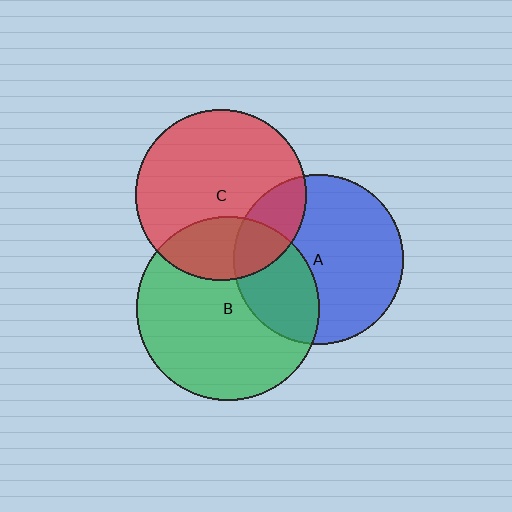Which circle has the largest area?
Circle B (green).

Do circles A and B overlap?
Yes.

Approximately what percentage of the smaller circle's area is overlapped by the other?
Approximately 35%.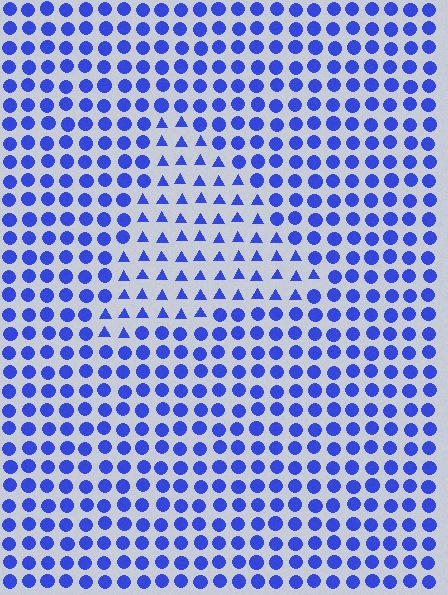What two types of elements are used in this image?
The image uses triangles inside the triangle region and circles outside it.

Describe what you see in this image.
The image is filled with small blue elements arranged in a uniform grid. A triangle-shaped region contains triangles, while the surrounding area contains circles. The boundary is defined purely by the change in element shape.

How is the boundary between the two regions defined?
The boundary is defined by a change in element shape: triangles inside vs. circles outside. All elements share the same color and spacing.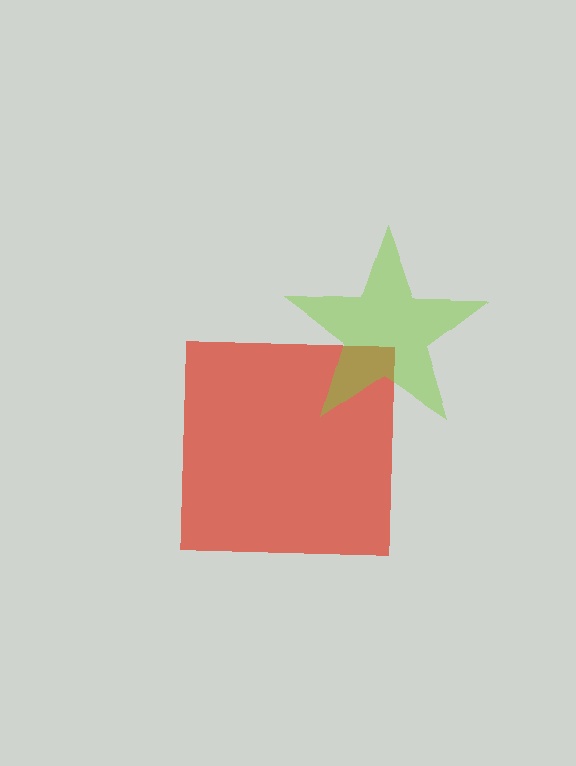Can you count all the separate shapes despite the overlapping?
Yes, there are 2 separate shapes.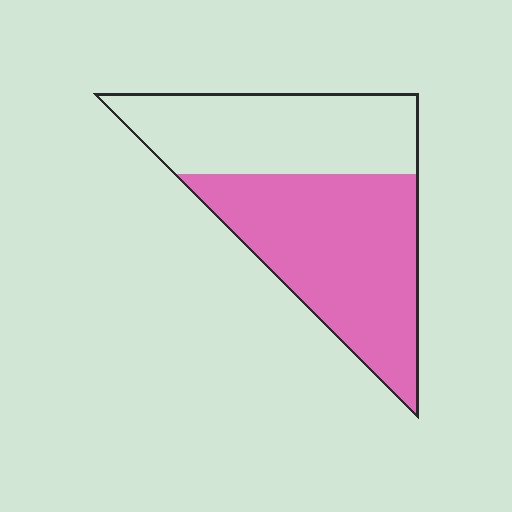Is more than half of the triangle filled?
Yes.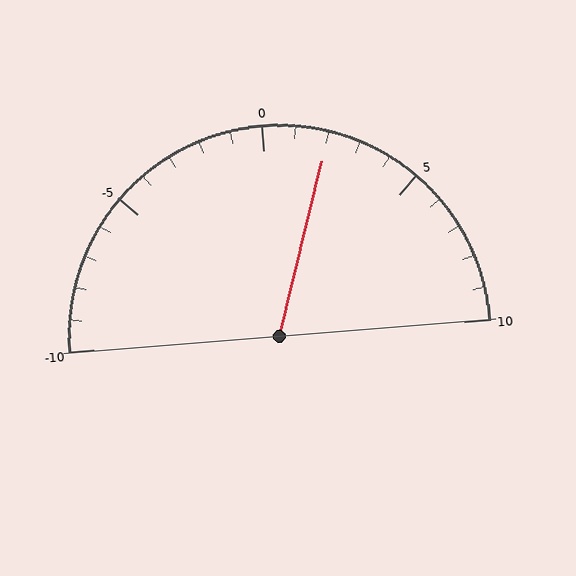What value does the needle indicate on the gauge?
The needle indicates approximately 2.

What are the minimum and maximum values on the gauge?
The gauge ranges from -10 to 10.